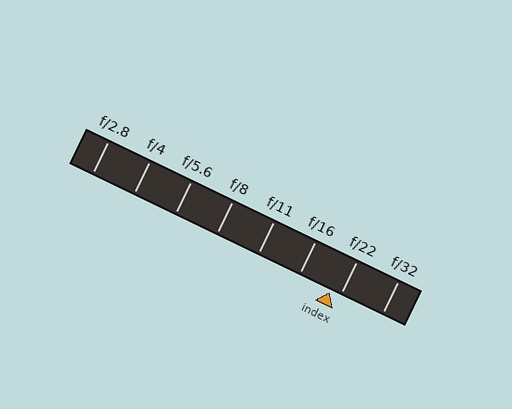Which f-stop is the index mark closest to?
The index mark is closest to f/22.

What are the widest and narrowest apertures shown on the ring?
The widest aperture shown is f/2.8 and the narrowest is f/32.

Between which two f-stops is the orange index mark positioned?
The index mark is between f/16 and f/22.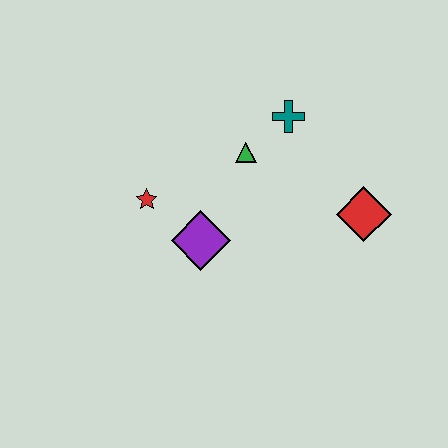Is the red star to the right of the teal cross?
No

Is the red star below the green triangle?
Yes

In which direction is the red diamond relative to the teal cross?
The red diamond is below the teal cross.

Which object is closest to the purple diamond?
The red star is closest to the purple diamond.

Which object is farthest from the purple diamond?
The red diamond is farthest from the purple diamond.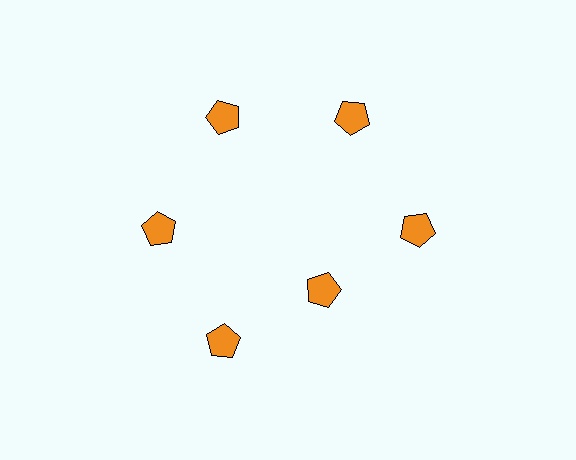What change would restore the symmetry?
The symmetry would be restored by moving it outward, back onto the ring so that all 6 pentagons sit at equal angles and equal distance from the center.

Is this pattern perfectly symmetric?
No. The 6 orange pentagons are arranged in a ring, but one element near the 5 o'clock position is pulled inward toward the center, breaking the 6-fold rotational symmetry.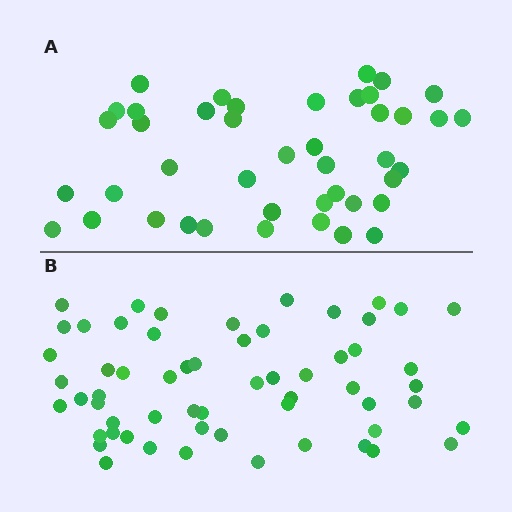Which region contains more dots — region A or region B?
Region B (the bottom region) has more dots.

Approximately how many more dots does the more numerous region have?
Region B has approximately 15 more dots than region A.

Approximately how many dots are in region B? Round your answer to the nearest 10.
About 60 dots. (The exact count is 59, which rounds to 60.)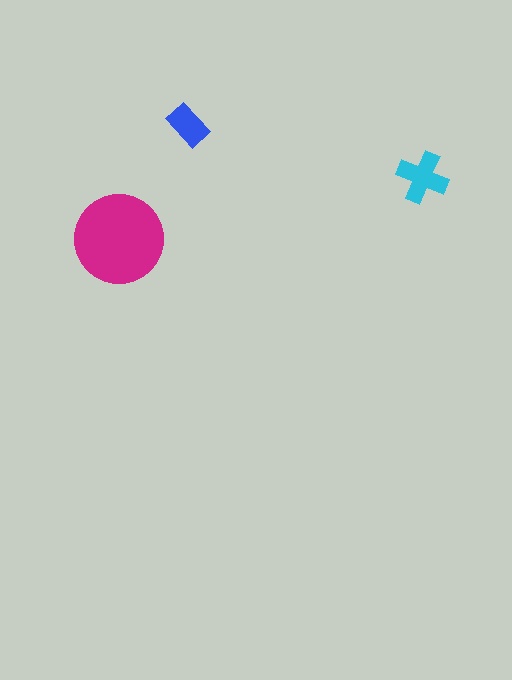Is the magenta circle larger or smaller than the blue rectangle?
Larger.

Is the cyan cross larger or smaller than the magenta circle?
Smaller.